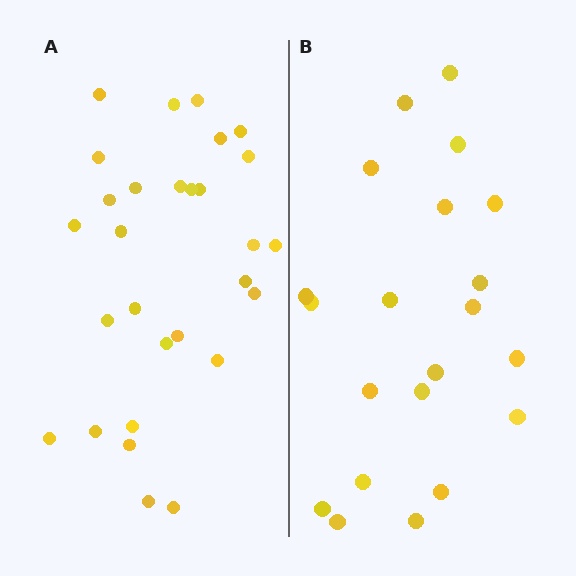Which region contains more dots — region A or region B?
Region A (the left region) has more dots.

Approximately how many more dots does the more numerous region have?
Region A has roughly 8 or so more dots than region B.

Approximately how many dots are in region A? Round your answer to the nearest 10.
About 30 dots. (The exact count is 29, which rounds to 30.)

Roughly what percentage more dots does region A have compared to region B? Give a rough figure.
About 40% more.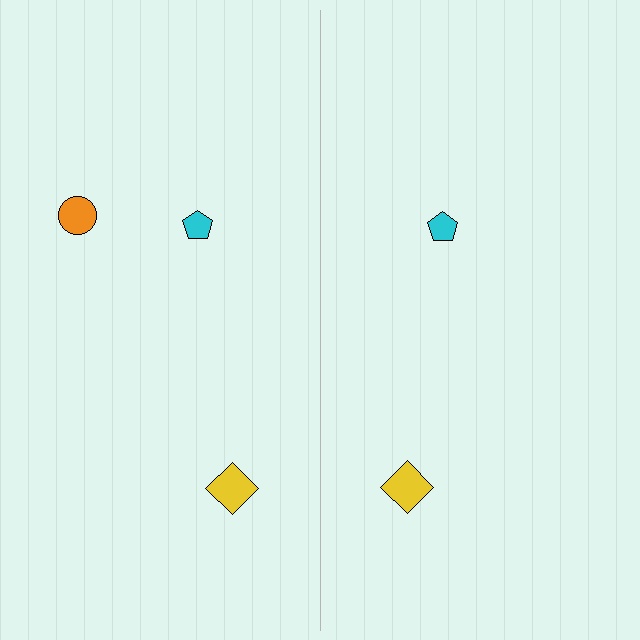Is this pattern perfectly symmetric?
No, the pattern is not perfectly symmetric. A orange circle is missing from the right side.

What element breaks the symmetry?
A orange circle is missing from the right side.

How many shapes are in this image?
There are 5 shapes in this image.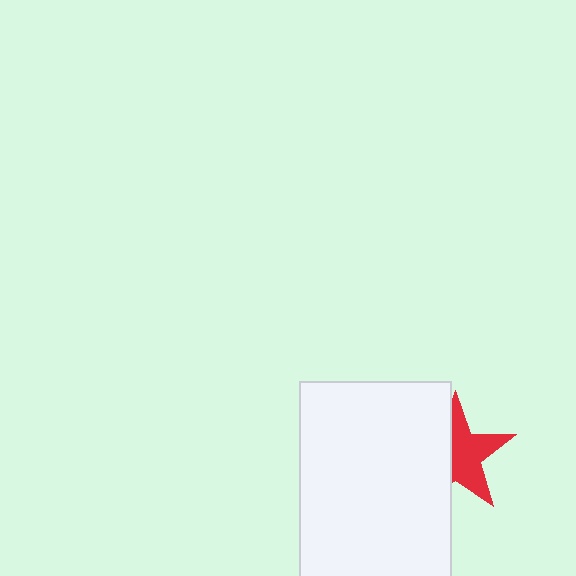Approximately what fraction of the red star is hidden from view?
Roughly 43% of the red star is hidden behind the white rectangle.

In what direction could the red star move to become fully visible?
The red star could move right. That would shift it out from behind the white rectangle entirely.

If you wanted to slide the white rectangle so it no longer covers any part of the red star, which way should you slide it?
Slide it left — that is the most direct way to separate the two shapes.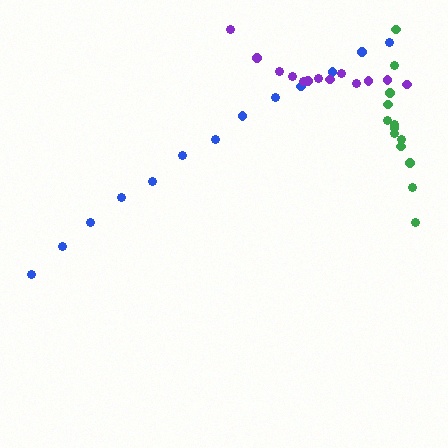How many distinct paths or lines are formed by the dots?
There are 3 distinct paths.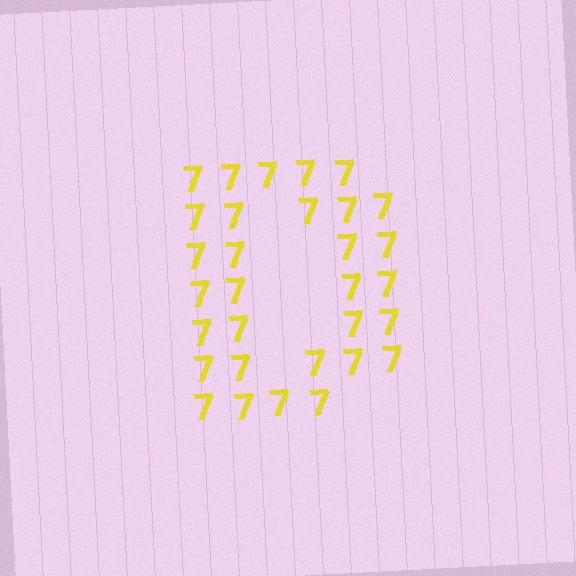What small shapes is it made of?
It is made of small digit 7's.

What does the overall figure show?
The overall figure shows the letter D.